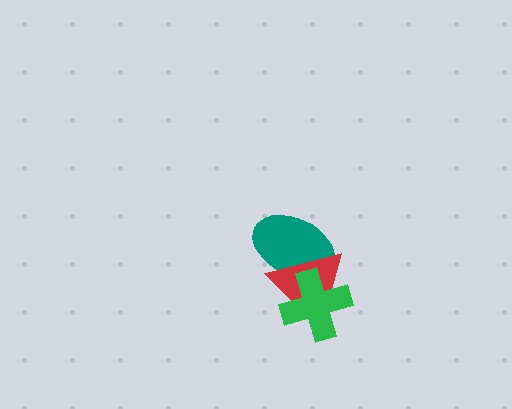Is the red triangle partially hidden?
Yes, it is partially covered by another shape.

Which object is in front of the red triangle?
The green cross is in front of the red triangle.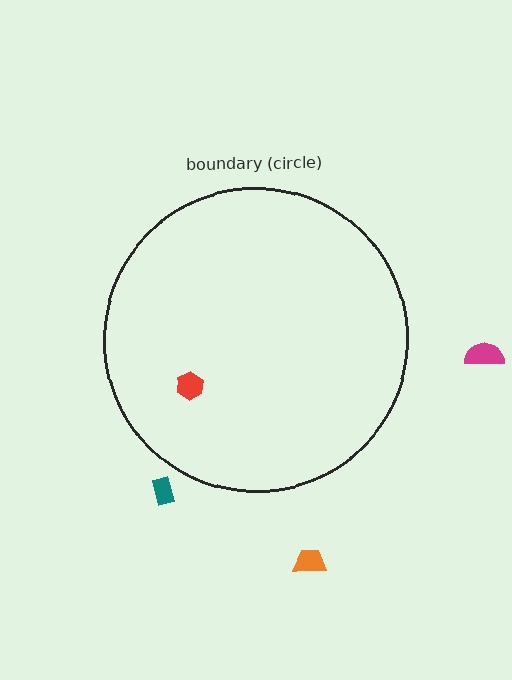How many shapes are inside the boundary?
1 inside, 3 outside.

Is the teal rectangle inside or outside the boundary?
Outside.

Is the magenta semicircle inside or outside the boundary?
Outside.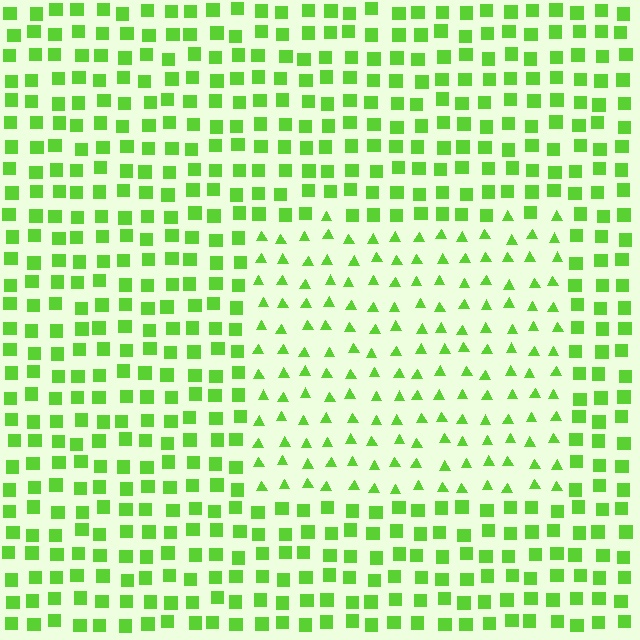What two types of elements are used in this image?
The image uses triangles inside the rectangle region and squares outside it.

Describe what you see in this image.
The image is filled with small lime elements arranged in a uniform grid. A rectangle-shaped region contains triangles, while the surrounding area contains squares. The boundary is defined purely by the change in element shape.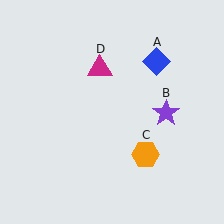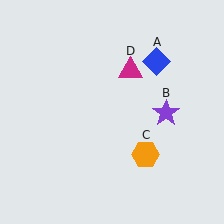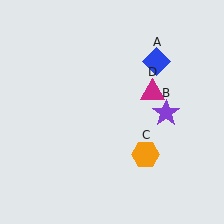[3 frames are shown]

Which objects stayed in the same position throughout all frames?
Blue diamond (object A) and purple star (object B) and orange hexagon (object C) remained stationary.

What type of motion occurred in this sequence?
The magenta triangle (object D) rotated clockwise around the center of the scene.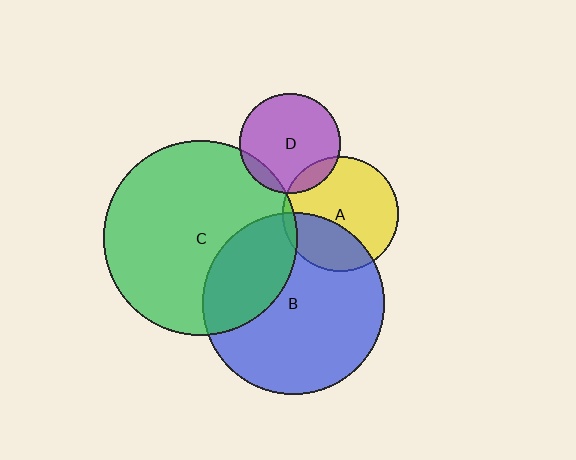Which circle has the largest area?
Circle C (green).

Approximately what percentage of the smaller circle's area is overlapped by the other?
Approximately 10%.